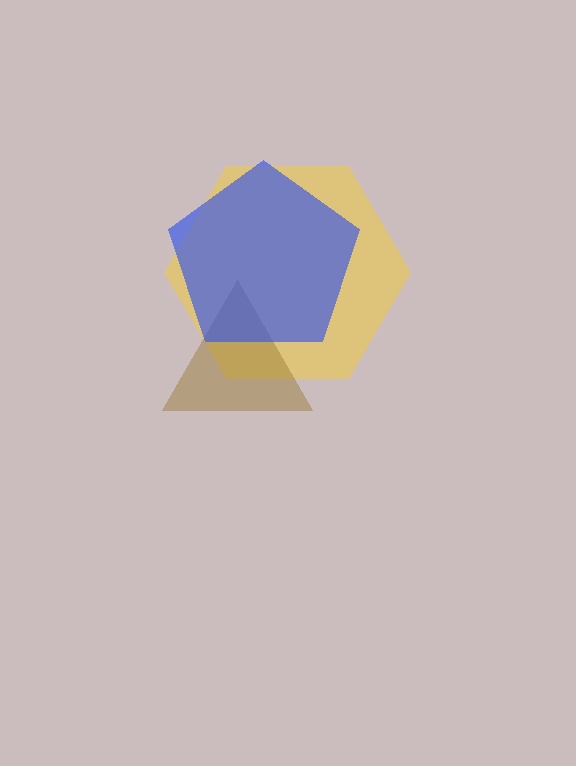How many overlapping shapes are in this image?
There are 3 overlapping shapes in the image.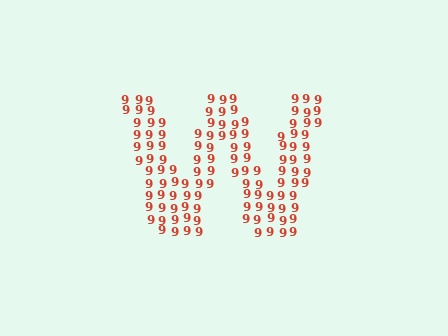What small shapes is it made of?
It is made of small digit 9's.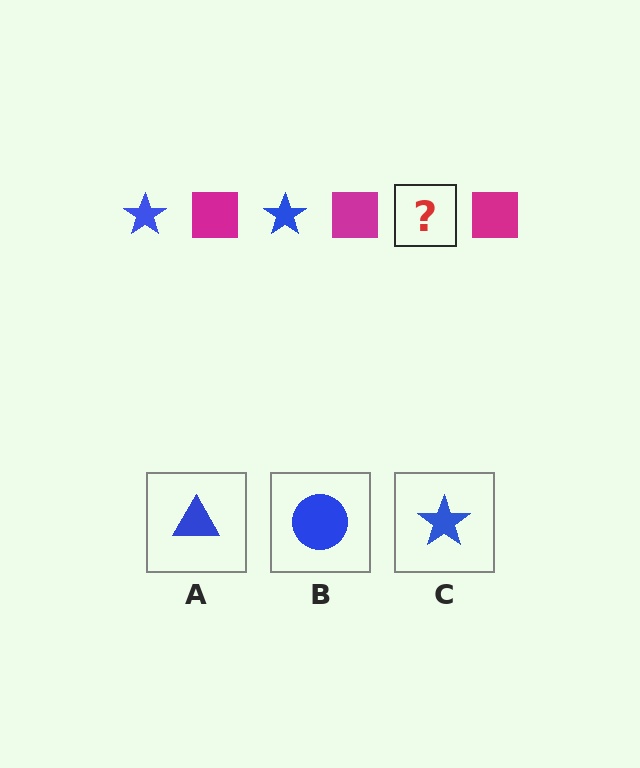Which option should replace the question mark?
Option C.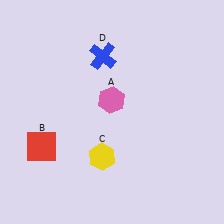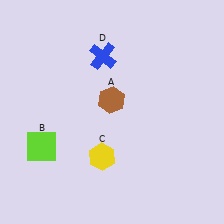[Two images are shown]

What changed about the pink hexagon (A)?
In Image 1, A is pink. In Image 2, it changed to brown.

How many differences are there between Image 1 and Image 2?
There are 2 differences between the two images.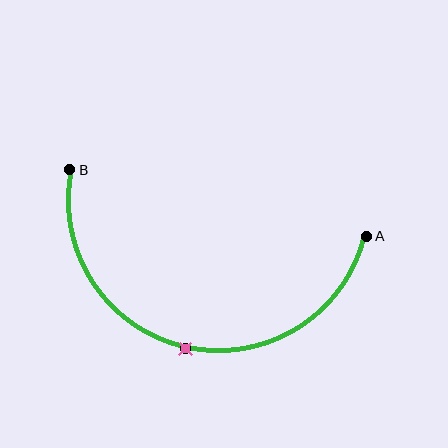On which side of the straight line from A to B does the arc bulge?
The arc bulges below the straight line connecting A and B.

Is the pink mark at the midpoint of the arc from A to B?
Yes. The pink mark lies on the arc at equal arc-length from both A and B — it is the arc midpoint.